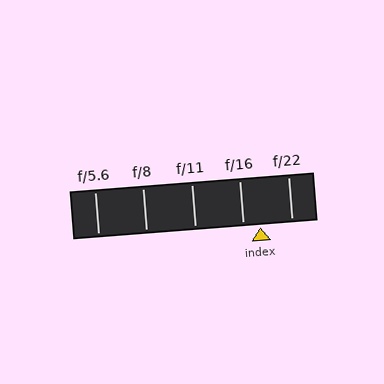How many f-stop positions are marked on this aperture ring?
There are 5 f-stop positions marked.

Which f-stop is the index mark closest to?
The index mark is closest to f/16.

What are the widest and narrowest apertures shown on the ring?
The widest aperture shown is f/5.6 and the narrowest is f/22.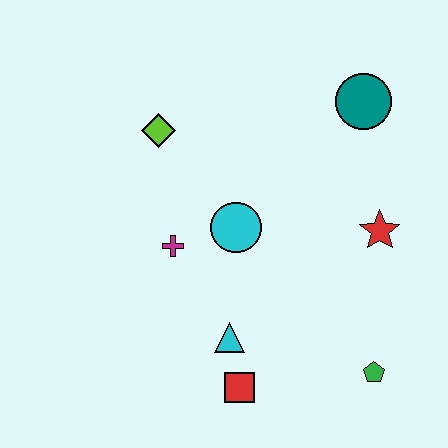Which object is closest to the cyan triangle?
The red square is closest to the cyan triangle.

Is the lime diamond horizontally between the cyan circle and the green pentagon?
No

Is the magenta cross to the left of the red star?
Yes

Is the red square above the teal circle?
No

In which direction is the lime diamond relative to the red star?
The lime diamond is to the left of the red star.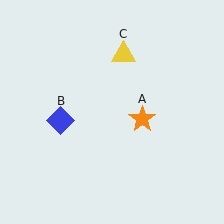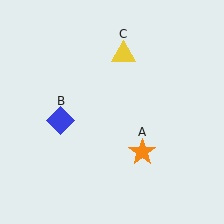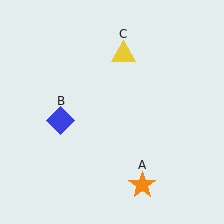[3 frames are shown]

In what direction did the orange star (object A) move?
The orange star (object A) moved down.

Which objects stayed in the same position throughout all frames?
Blue diamond (object B) and yellow triangle (object C) remained stationary.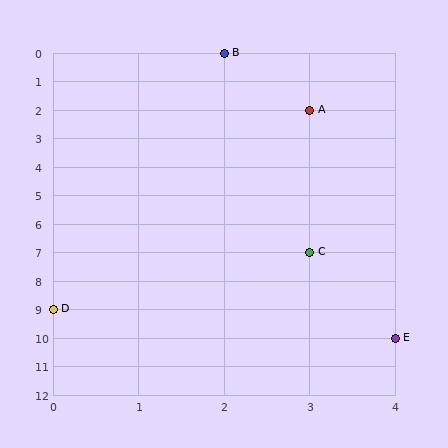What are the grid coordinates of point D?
Point D is at grid coordinates (0, 9).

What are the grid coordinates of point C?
Point C is at grid coordinates (3, 7).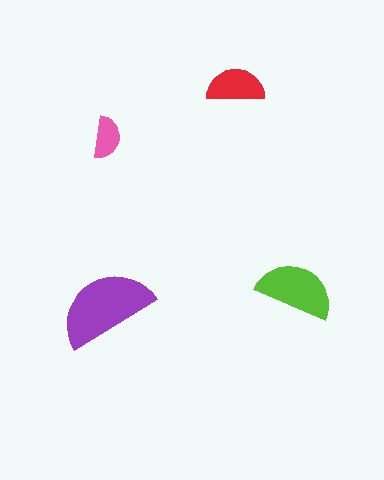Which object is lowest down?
The purple semicircle is bottommost.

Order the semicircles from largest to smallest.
the purple one, the lime one, the red one, the pink one.